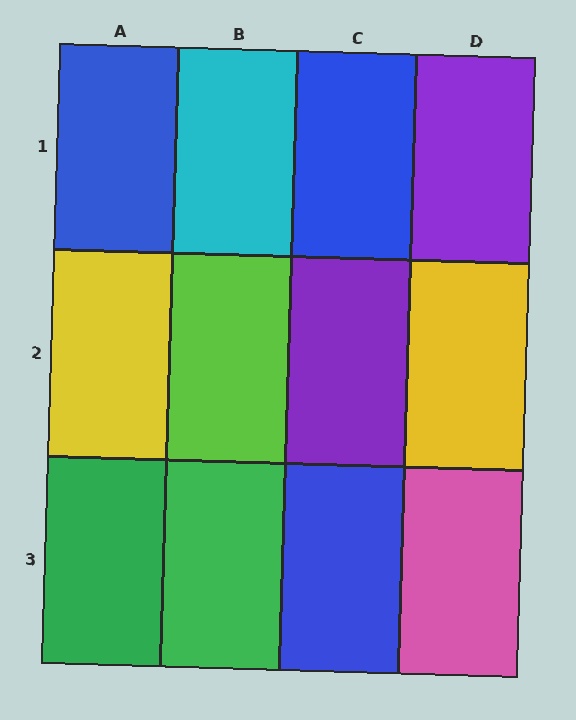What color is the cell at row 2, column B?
Lime.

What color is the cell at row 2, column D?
Yellow.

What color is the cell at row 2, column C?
Purple.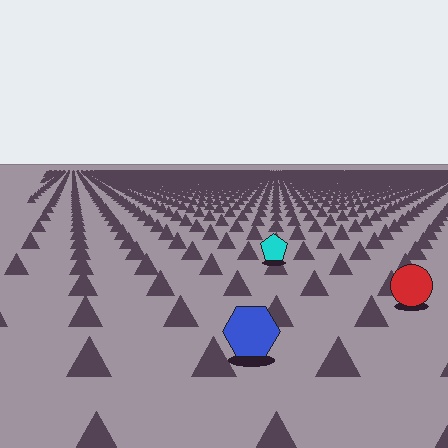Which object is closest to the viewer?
The blue hexagon is closest. The texture marks near it are larger and more spread out.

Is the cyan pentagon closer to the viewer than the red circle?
No. The red circle is closer — you can tell from the texture gradient: the ground texture is coarser near it.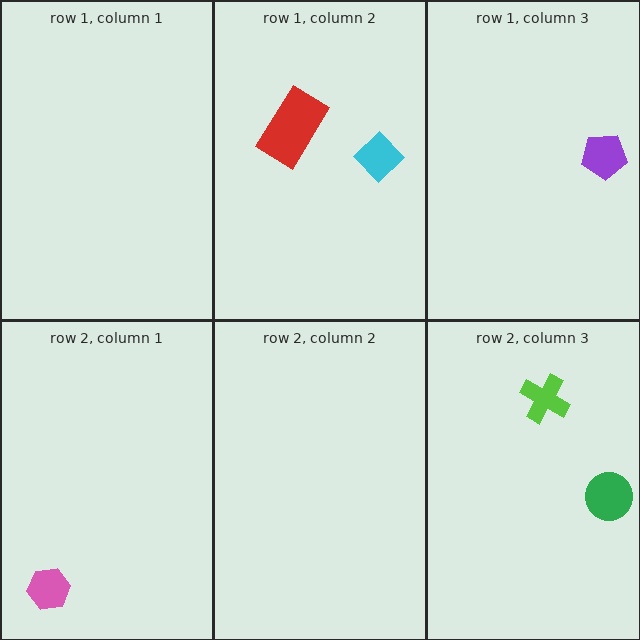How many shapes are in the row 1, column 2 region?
2.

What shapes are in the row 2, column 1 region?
The pink hexagon.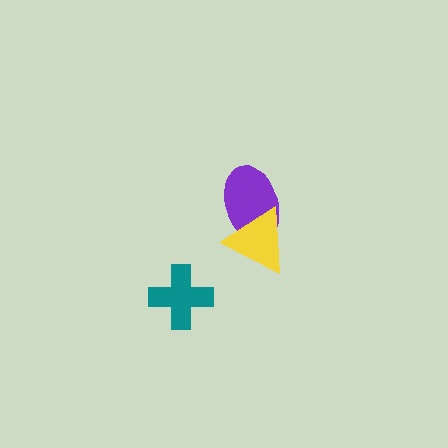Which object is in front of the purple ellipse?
The yellow triangle is in front of the purple ellipse.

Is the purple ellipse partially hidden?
Yes, it is partially covered by another shape.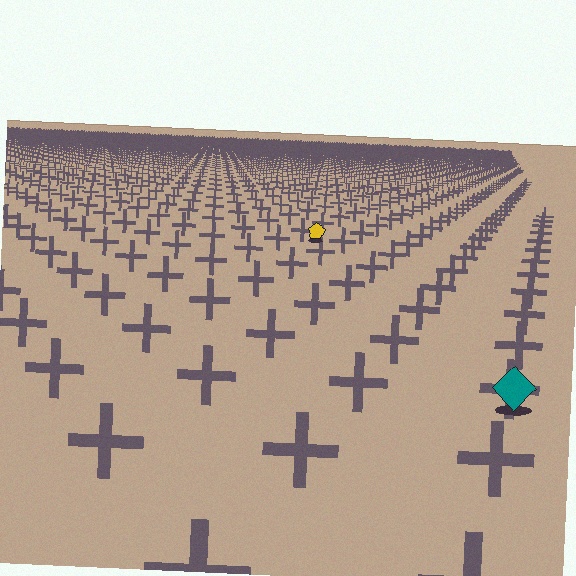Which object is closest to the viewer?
The teal diamond is closest. The texture marks near it are larger and more spread out.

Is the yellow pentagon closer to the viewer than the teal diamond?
No. The teal diamond is closer — you can tell from the texture gradient: the ground texture is coarser near it.